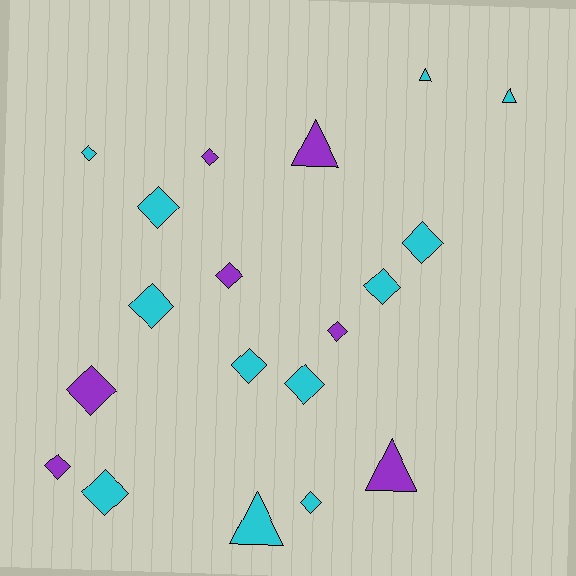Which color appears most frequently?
Cyan, with 12 objects.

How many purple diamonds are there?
There are 5 purple diamonds.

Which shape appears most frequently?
Diamond, with 14 objects.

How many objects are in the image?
There are 19 objects.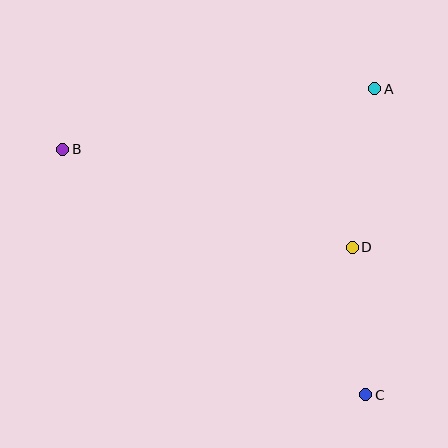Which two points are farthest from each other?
Points B and C are farthest from each other.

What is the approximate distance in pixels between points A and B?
The distance between A and B is approximately 318 pixels.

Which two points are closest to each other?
Points C and D are closest to each other.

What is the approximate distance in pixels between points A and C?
The distance between A and C is approximately 306 pixels.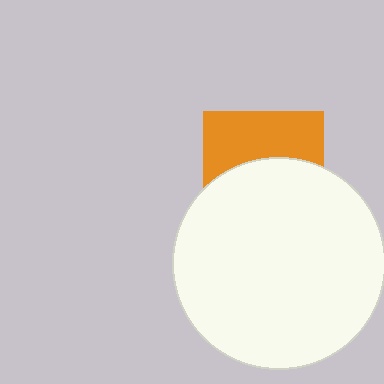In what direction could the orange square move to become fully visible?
The orange square could move up. That would shift it out from behind the white circle entirely.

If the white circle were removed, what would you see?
You would see the complete orange square.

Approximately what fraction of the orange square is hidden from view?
Roughly 56% of the orange square is hidden behind the white circle.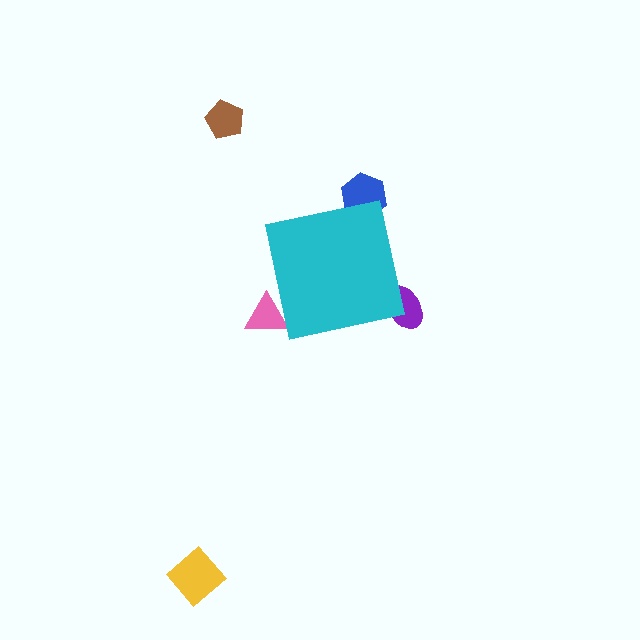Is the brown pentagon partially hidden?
No, the brown pentagon is fully visible.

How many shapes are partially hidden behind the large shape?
3 shapes are partially hidden.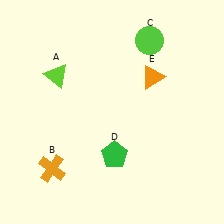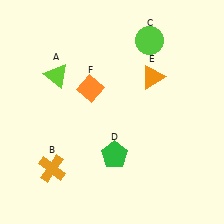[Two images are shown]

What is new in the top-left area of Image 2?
An orange diamond (F) was added in the top-left area of Image 2.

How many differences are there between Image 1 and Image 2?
There is 1 difference between the two images.